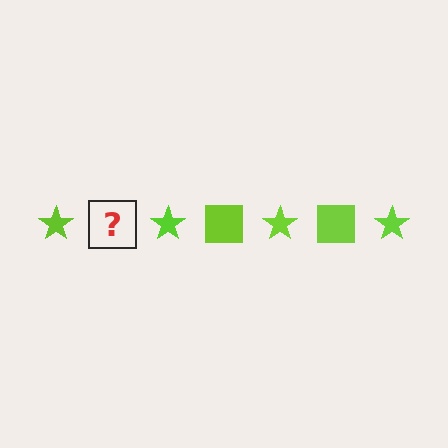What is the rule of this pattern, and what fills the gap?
The rule is that the pattern cycles through star, square shapes in lime. The gap should be filled with a lime square.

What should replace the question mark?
The question mark should be replaced with a lime square.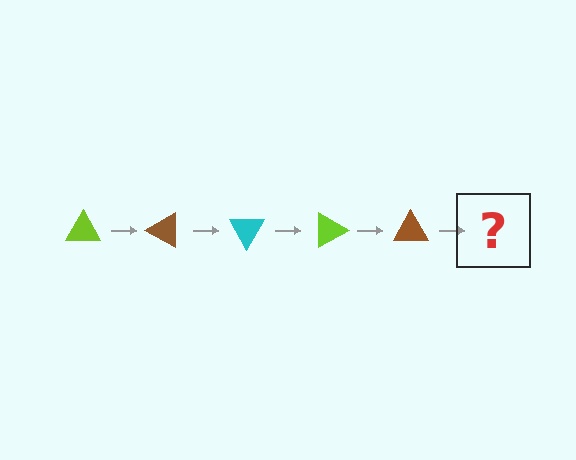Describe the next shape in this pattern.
It should be a cyan triangle, rotated 150 degrees from the start.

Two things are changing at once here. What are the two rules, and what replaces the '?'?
The two rules are that it rotates 30 degrees each step and the color cycles through lime, brown, and cyan. The '?' should be a cyan triangle, rotated 150 degrees from the start.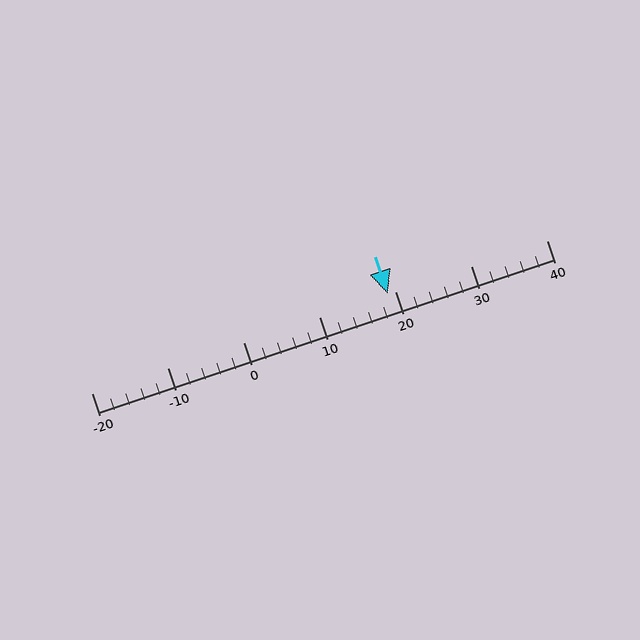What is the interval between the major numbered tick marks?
The major tick marks are spaced 10 units apart.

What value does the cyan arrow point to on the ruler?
The cyan arrow points to approximately 19.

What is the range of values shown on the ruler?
The ruler shows values from -20 to 40.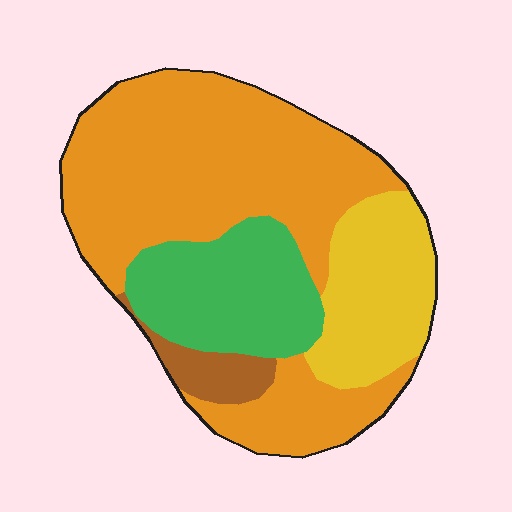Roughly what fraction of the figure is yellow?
Yellow covers around 20% of the figure.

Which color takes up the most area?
Orange, at roughly 55%.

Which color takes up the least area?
Brown, at roughly 5%.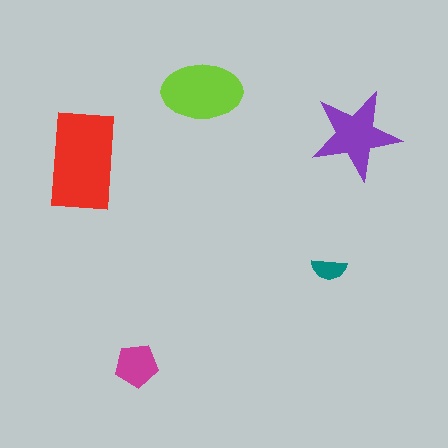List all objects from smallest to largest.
The teal semicircle, the magenta pentagon, the purple star, the lime ellipse, the red rectangle.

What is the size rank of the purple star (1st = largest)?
3rd.